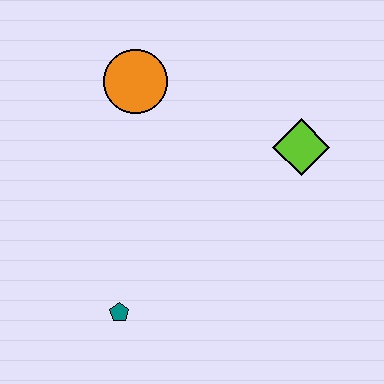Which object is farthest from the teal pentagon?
The lime diamond is farthest from the teal pentagon.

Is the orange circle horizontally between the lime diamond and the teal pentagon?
Yes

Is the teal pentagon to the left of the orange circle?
Yes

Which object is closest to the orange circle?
The lime diamond is closest to the orange circle.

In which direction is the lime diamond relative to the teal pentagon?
The lime diamond is to the right of the teal pentagon.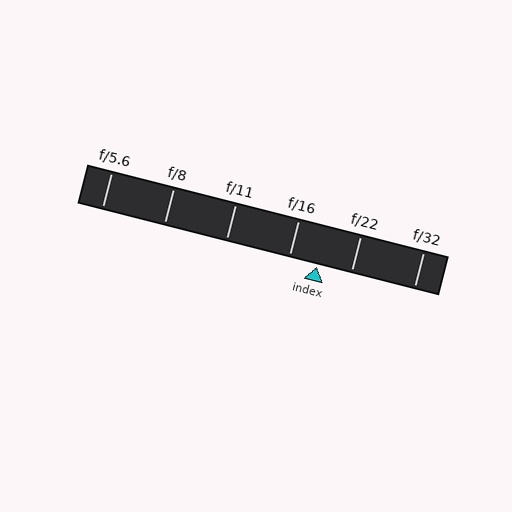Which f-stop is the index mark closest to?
The index mark is closest to f/16.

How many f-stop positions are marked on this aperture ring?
There are 6 f-stop positions marked.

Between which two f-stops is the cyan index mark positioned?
The index mark is between f/16 and f/22.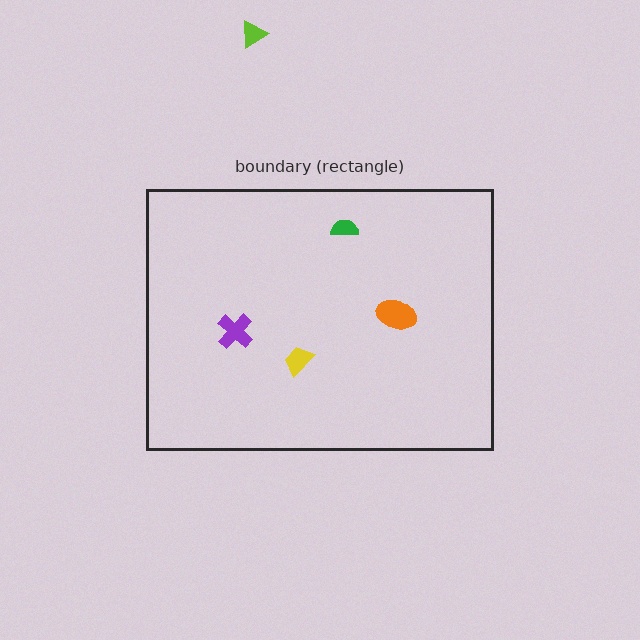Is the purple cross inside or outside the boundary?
Inside.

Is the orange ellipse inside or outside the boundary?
Inside.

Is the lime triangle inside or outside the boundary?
Outside.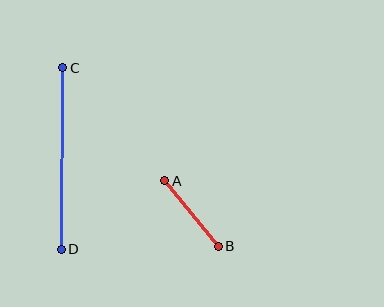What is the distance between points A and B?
The distance is approximately 84 pixels.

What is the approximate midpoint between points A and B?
The midpoint is at approximately (191, 214) pixels.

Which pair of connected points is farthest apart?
Points C and D are farthest apart.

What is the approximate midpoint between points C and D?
The midpoint is at approximately (62, 159) pixels.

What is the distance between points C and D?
The distance is approximately 181 pixels.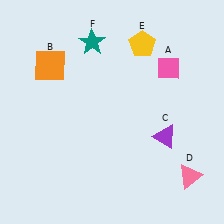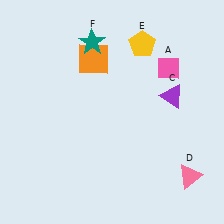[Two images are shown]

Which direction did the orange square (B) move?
The orange square (B) moved right.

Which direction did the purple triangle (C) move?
The purple triangle (C) moved up.